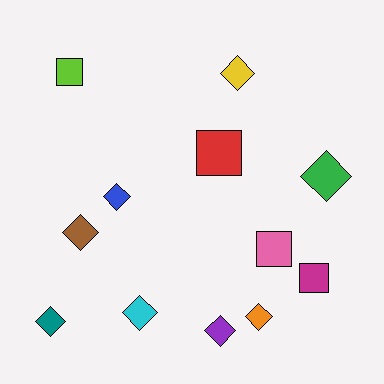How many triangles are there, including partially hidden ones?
There are no triangles.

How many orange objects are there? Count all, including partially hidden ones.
There is 1 orange object.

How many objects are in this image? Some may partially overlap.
There are 12 objects.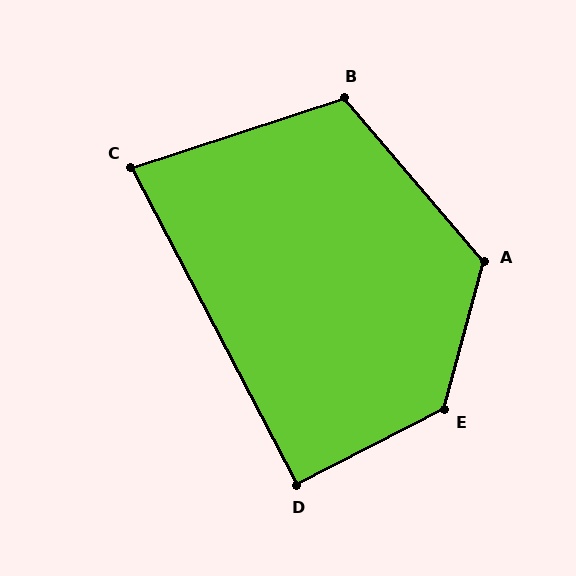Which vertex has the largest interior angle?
E, at approximately 132 degrees.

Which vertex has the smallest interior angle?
C, at approximately 80 degrees.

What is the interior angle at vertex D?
Approximately 90 degrees (approximately right).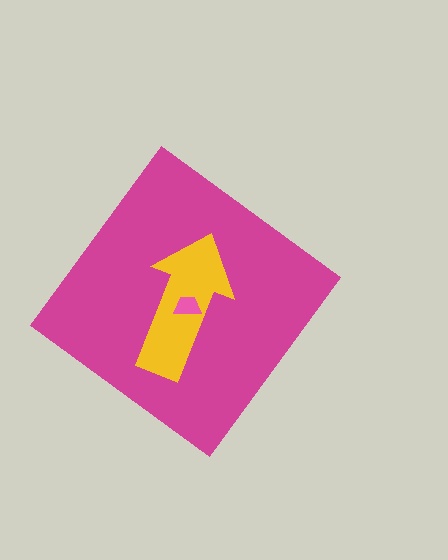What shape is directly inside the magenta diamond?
The yellow arrow.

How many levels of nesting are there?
3.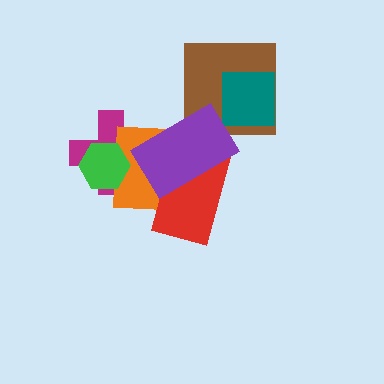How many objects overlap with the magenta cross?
3 objects overlap with the magenta cross.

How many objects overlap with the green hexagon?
2 objects overlap with the green hexagon.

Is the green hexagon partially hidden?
No, no other shape covers it.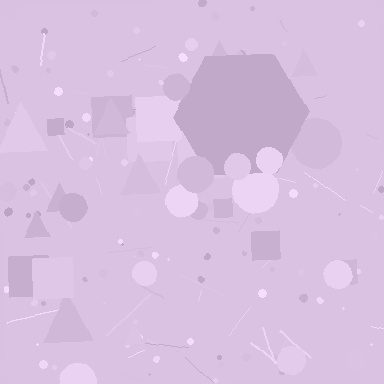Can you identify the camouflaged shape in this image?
The camouflaged shape is a hexagon.